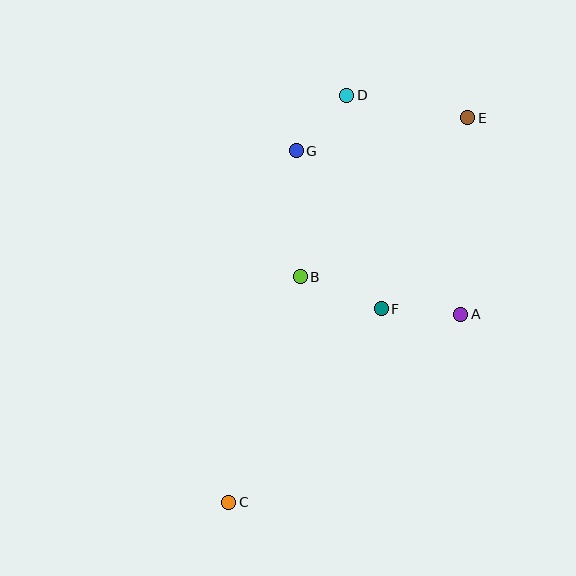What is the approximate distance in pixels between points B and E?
The distance between B and E is approximately 231 pixels.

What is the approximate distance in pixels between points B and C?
The distance between B and C is approximately 236 pixels.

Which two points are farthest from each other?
Points C and E are farthest from each other.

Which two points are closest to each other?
Points D and G are closest to each other.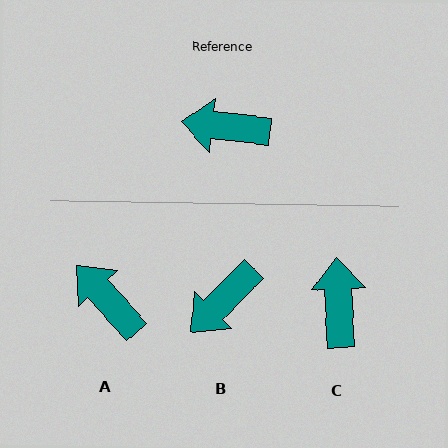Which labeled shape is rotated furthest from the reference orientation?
C, about 81 degrees away.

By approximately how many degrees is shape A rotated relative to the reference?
Approximately 42 degrees clockwise.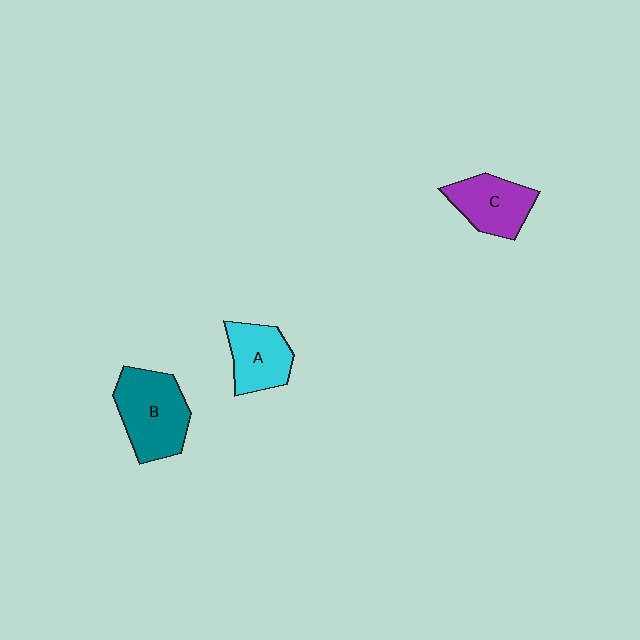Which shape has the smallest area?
Shape A (cyan).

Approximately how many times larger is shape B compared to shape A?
Approximately 1.4 times.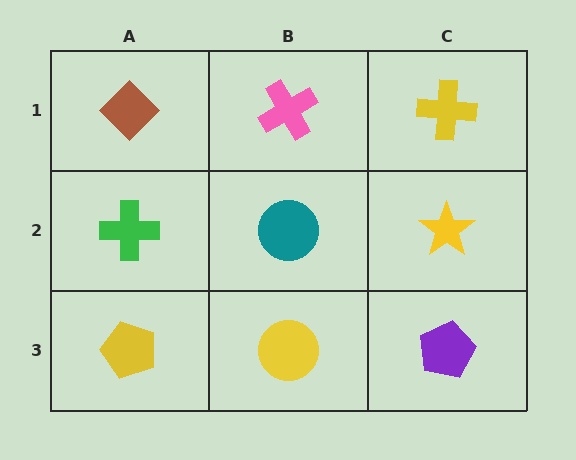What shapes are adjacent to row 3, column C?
A yellow star (row 2, column C), a yellow circle (row 3, column B).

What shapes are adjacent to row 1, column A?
A green cross (row 2, column A), a pink cross (row 1, column B).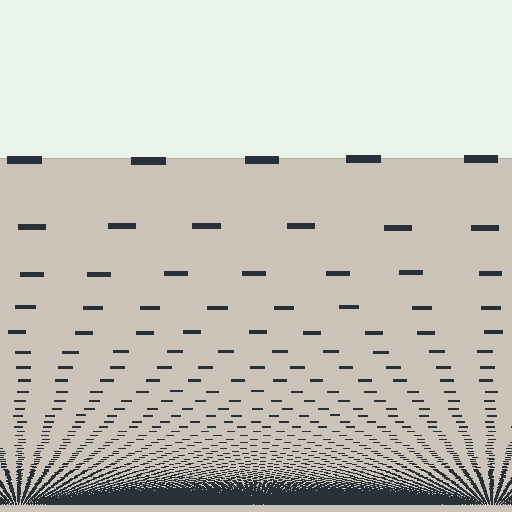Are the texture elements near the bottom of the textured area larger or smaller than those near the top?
Smaller. The gradient is inverted — elements near the bottom are smaller and denser.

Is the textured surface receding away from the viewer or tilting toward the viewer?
The surface appears to tilt toward the viewer. Texture elements get larger and sparser toward the top.